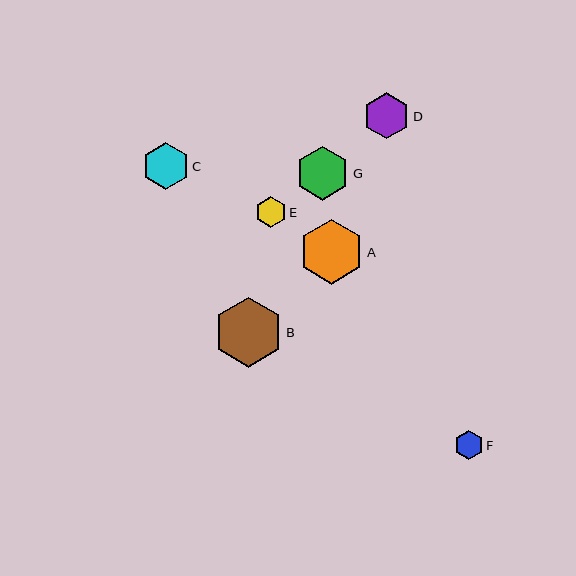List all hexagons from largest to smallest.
From largest to smallest: B, A, G, C, D, E, F.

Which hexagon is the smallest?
Hexagon F is the smallest with a size of approximately 29 pixels.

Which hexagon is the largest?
Hexagon B is the largest with a size of approximately 70 pixels.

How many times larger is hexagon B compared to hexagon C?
Hexagon B is approximately 1.5 times the size of hexagon C.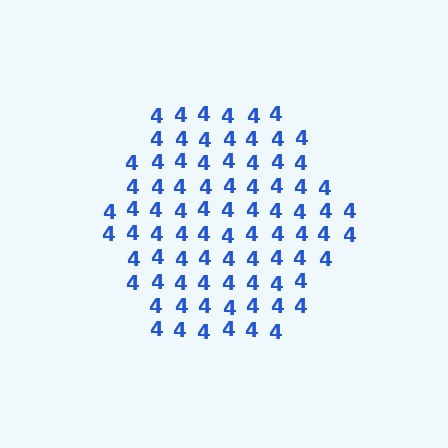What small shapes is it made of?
It is made of small digit 4's.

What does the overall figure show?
The overall figure shows a hexagon.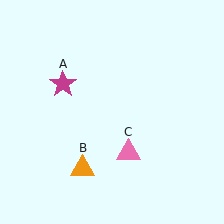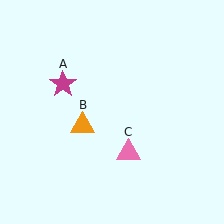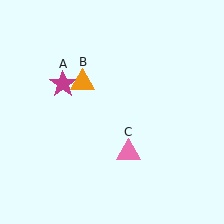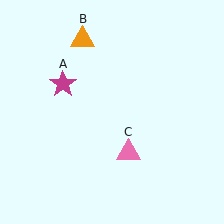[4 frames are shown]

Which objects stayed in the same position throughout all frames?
Magenta star (object A) and pink triangle (object C) remained stationary.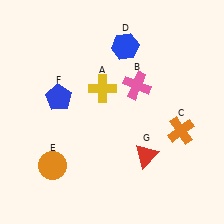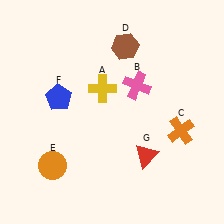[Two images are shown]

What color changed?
The hexagon (D) changed from blue in Image 1 to brown in Image 2.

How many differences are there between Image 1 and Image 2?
There is 1 difference between the two images.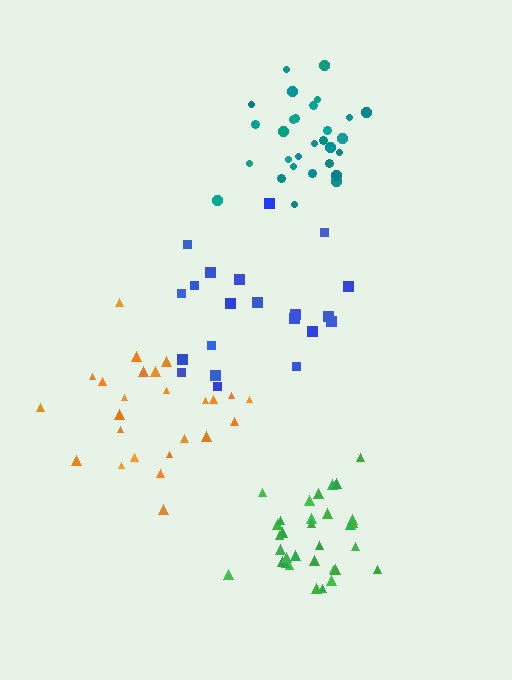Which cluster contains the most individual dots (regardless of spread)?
Green (32).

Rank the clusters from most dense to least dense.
green, teal, blue, orange.